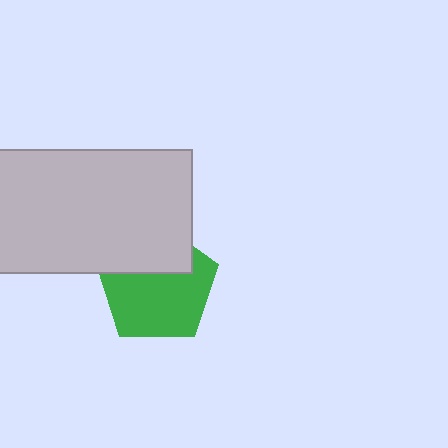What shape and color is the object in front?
The object in front is a light gray rectangle.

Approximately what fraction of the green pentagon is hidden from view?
Roughly 34% of the green pentagon is hidden behind the light gray rectangle.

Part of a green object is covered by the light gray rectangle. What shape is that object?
It is a pentagon.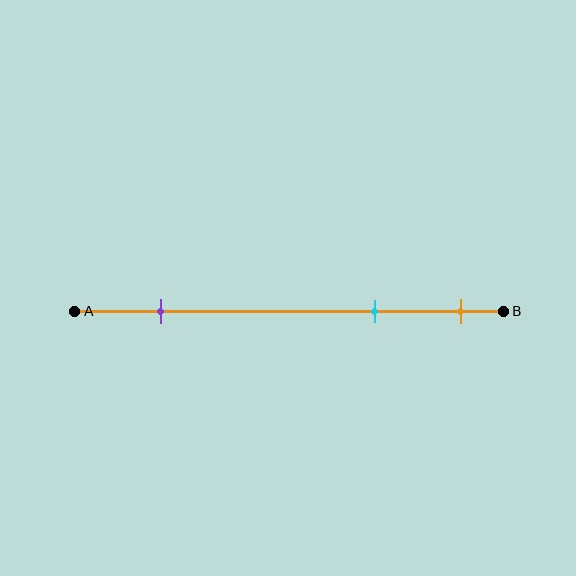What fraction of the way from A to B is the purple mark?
The purple mark is approximately 20% (0.2) of the way from A to B.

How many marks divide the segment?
There are 3 marks dividing the segment.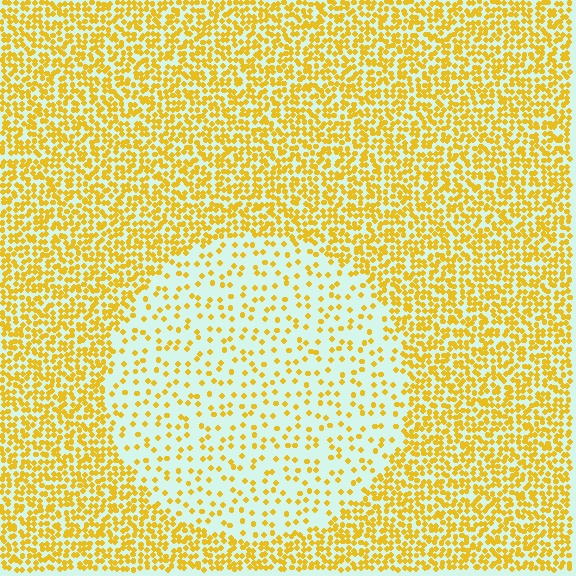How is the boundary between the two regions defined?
The boundary is defined by a change in element density (approximately 3.0x ratio). All elements are the same color, size, and shape.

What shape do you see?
I see a circle.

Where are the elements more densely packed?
The elements are more densely packed outside the circle boundary.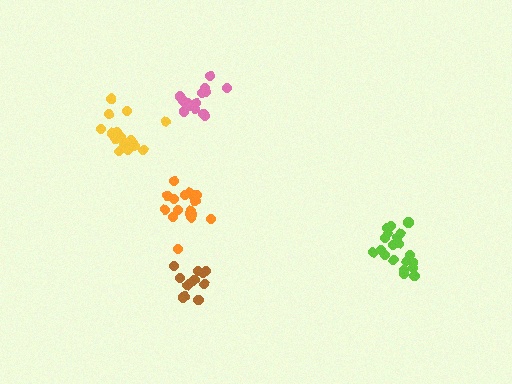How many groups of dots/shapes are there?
There are 5 groups.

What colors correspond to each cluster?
The clusters are colored: lime, orange, pink, brown, yellow.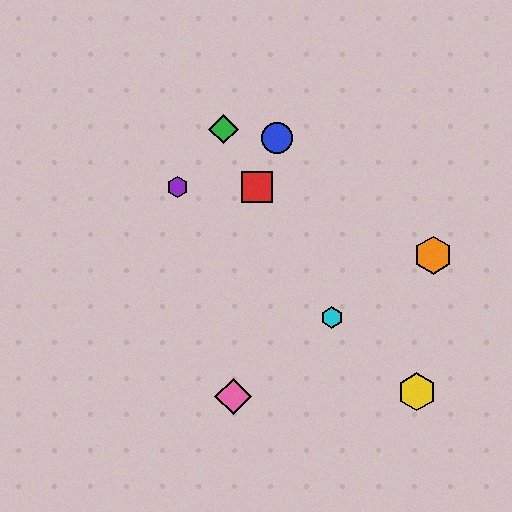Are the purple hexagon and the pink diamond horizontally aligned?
No, the purple hexagon is at y≈187 and the pink diamond is at y≈397.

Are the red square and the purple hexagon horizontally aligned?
Yes, both are at y≈187.